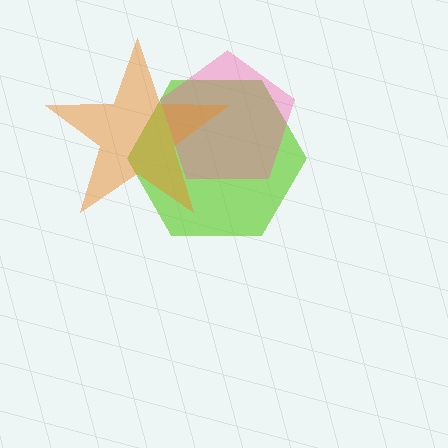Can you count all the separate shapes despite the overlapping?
Yes, there are 3 separate shapes.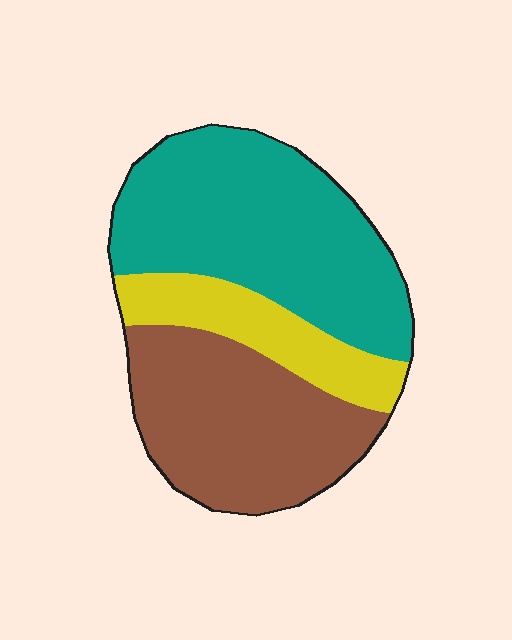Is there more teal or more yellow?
Teal.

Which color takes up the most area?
Teal, at roughly 45%.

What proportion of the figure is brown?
Brown covers around 35% of the figure.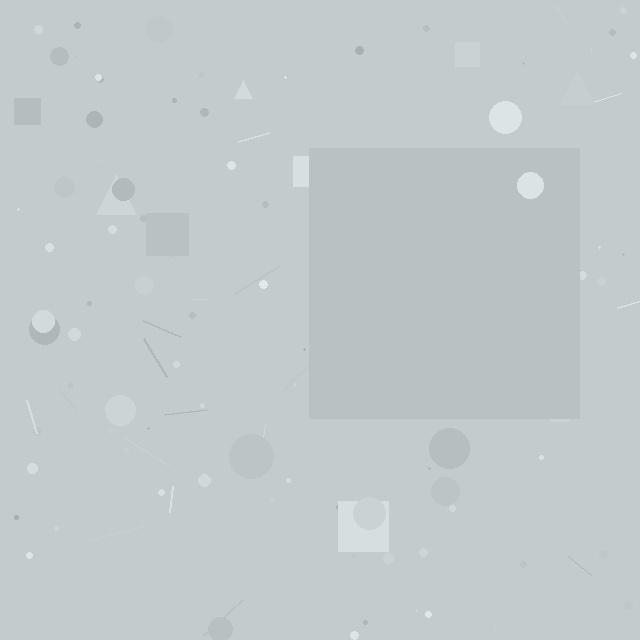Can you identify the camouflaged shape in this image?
The camouflaged shape is a square.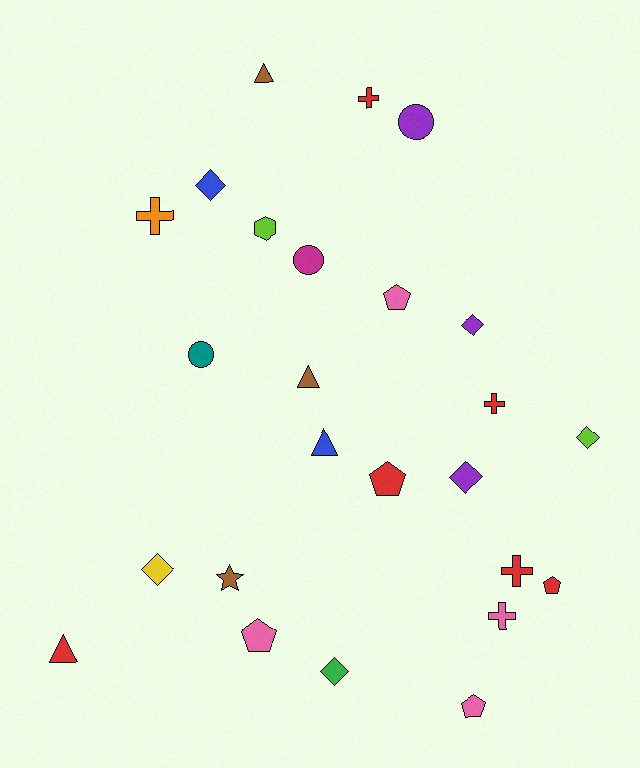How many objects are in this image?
There are 25 objects.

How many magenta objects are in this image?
There is 1 magenta object.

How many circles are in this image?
There are 3 circles.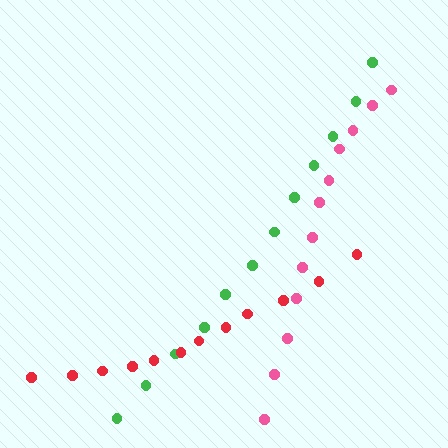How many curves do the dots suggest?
There are 3 distinct paths.